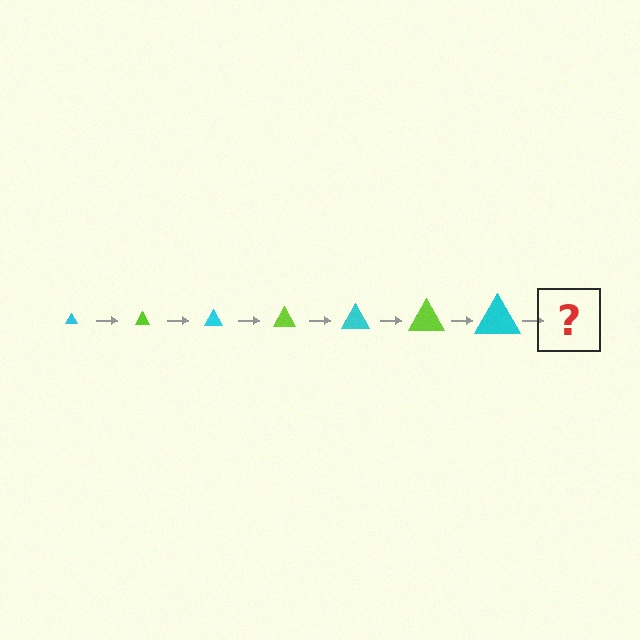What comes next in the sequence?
The next element should be a lime triangle, larger than the previous one.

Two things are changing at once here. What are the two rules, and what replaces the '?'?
The two rules are that the triangle grows larger each step and the color cycles through cyan and lime. The '?' should be a lime triangle, larger than the previous one.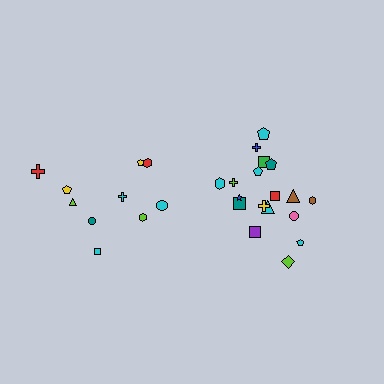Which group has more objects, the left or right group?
The right group.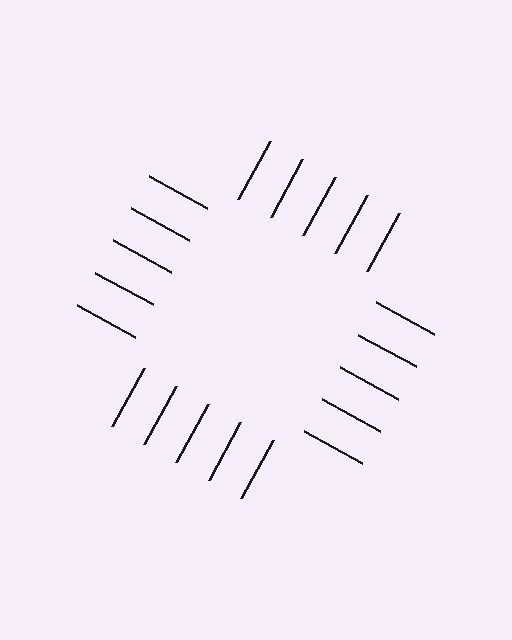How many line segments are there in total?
20 — 5 along each of the 4 edges.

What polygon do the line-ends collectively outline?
An illusory square — the line segments terminate on its edges but no continuous stroke is drawn.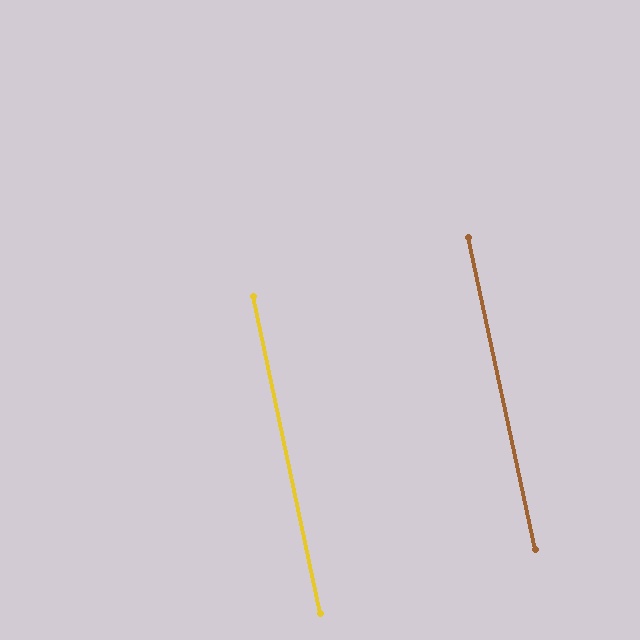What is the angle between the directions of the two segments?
Approximately 0 degrees.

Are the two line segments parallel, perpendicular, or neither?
Parallel — their directions differ by only 0.2°.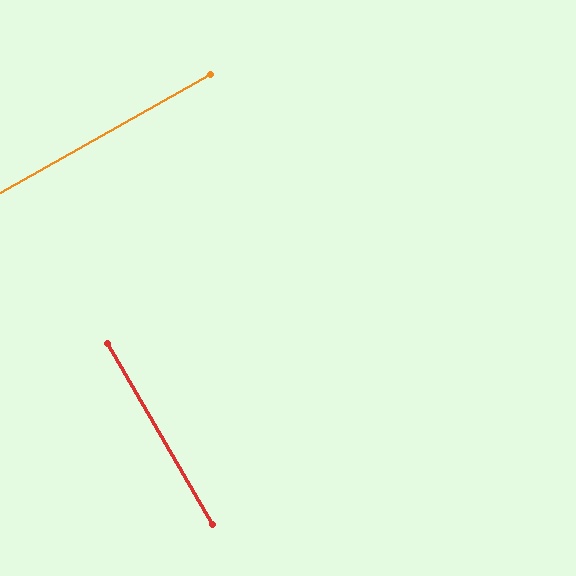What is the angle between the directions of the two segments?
Approximately 89 degrees.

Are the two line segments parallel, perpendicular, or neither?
Perpendicular — they meet at approximately 89°.